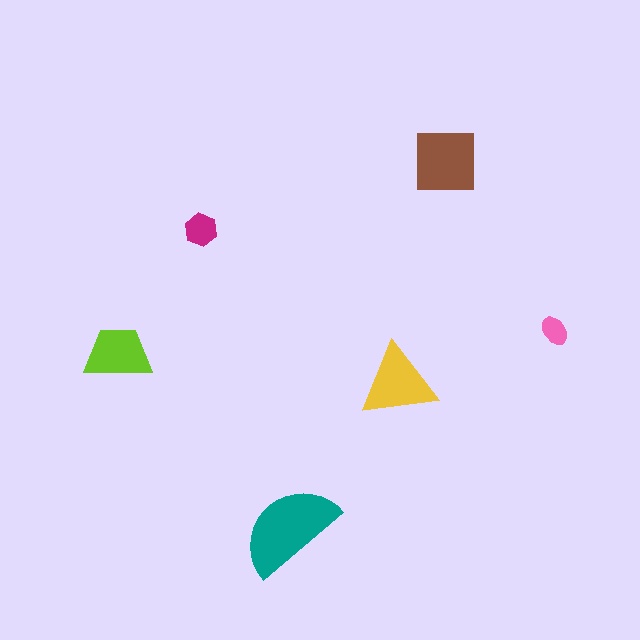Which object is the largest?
The teal semicircle.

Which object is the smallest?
The pink ellipse.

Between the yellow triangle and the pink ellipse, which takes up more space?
The yellow triangle.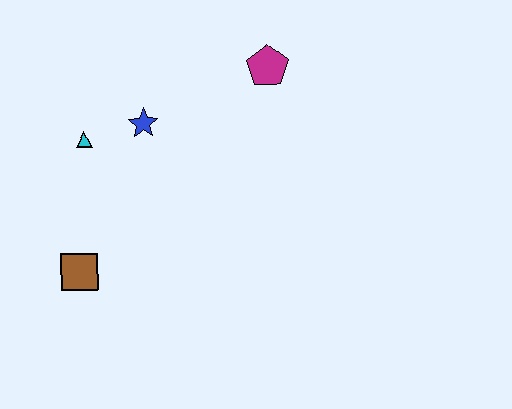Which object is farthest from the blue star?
The brown square is farthest from the blue star.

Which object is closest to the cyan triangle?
The blue star is closest to the cyan triangle.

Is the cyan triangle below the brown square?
No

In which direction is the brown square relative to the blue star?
The brown square is below the blue star.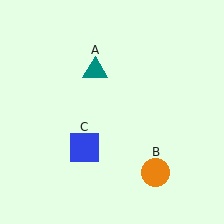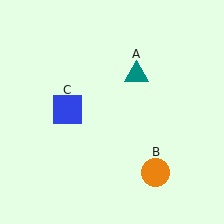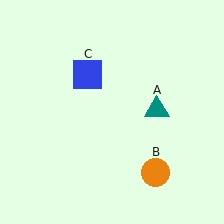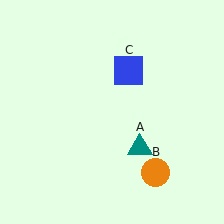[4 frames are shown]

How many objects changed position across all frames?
2 objects changed position: teal triangle (object A), blue square (object C).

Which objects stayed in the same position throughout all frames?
Orange circle (object B) remained stationary.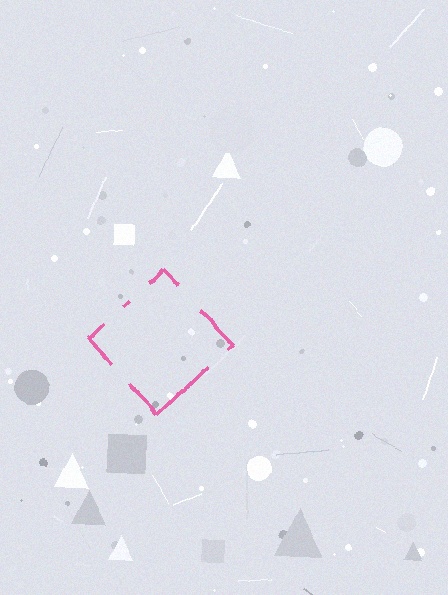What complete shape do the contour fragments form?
The contour fragments form a diamond.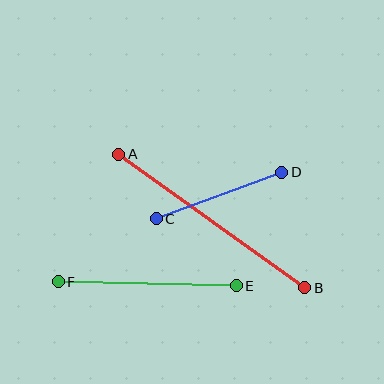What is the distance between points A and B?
The distance is approximately 229 pixels.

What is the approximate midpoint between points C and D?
The midpoint is at approximately (219, 195) pixels.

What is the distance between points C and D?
The distance is approximately 134 pixels.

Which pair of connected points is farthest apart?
Points A and B are farthest apart.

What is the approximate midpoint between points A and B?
The midpoint is at approximately (212, 221) pixels.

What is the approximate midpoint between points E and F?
The midpoint is at approximately (147, 284) pixels.